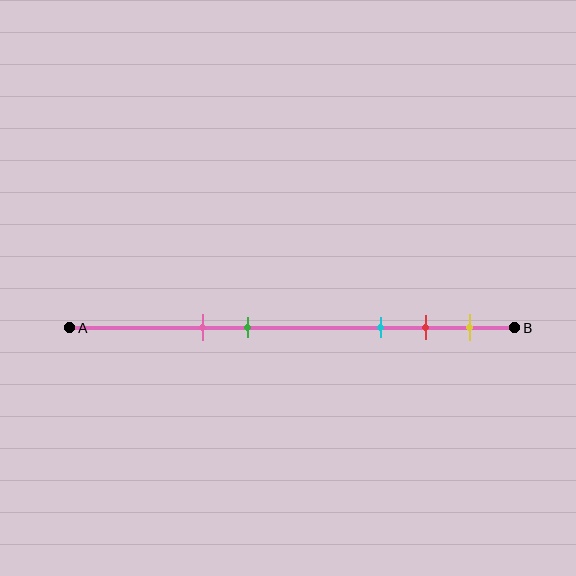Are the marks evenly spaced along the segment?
No, the marks are not evenly spaced.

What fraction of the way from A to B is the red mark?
The red mark is approximately 80% (0.8) of the way from A to B.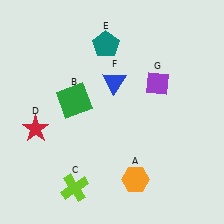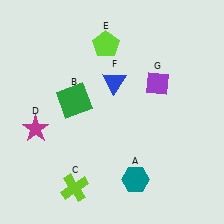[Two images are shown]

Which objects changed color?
A changed from orange to teal. D changed from red to magenta. E changed from teal to lime.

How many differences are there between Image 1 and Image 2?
There are 3 differences between the two images.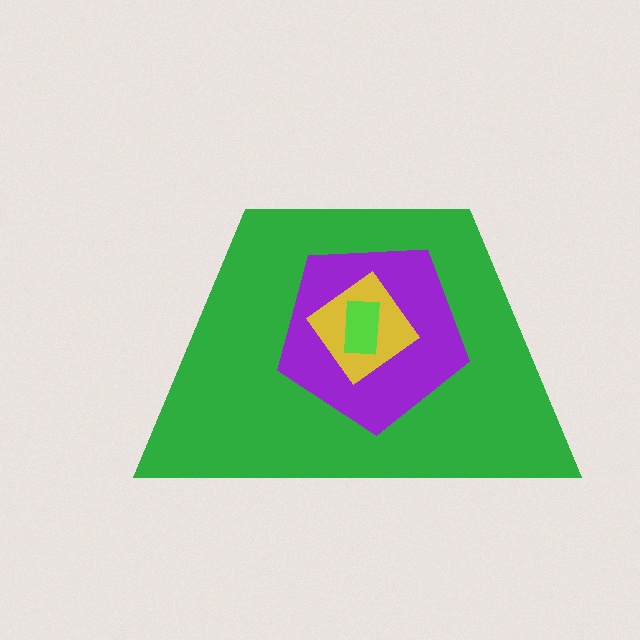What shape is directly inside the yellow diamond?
The lime rectangle.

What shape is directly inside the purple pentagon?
The yellow diamond.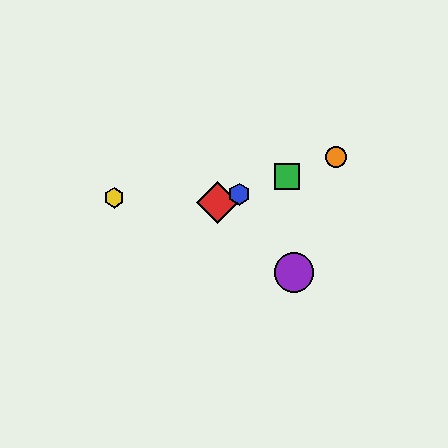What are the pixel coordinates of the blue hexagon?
The blue hexagon is at (239, 194).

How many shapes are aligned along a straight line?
4 shapes (the red diamond, the blue hexagon, the green square, the orange circle) are aligned along a straight line.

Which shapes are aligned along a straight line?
The red diamond, the blue hexagon, the green square, the orange circle are aligned along a straight line.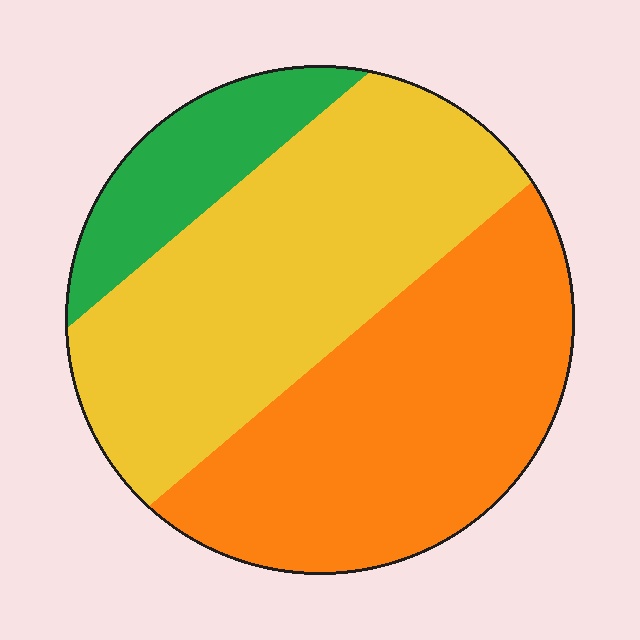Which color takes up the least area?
Green, at roughly 15%.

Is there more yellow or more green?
Yellow.